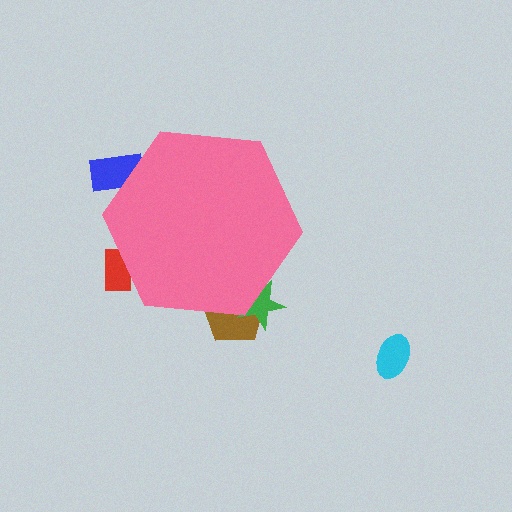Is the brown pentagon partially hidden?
Yes, the brown pentagon is partially hidden behind the pink hexagon.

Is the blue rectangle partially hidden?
Yes, the blue rectangle is partially hidden behind the pink hexagon.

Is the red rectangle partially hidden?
Yes, the red rectangle is partially hidden behind the pink hexagon.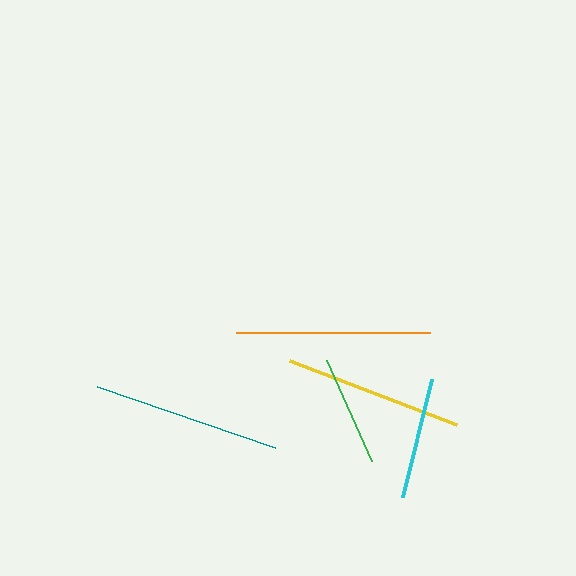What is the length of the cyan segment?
The cyan segment is approximately 122 pixels long.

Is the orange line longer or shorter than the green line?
The orange line is longer than the green line.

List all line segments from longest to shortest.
From longest to shortest: orange, teal, yellow, cyan, green.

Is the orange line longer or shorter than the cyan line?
The orange line is longer than the cyan line.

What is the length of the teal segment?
The teal segment is approximately 188 pixels long.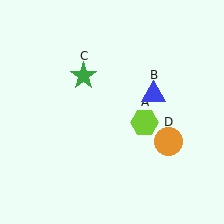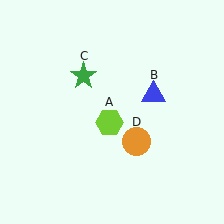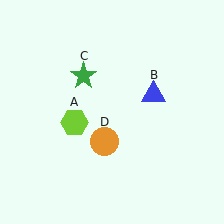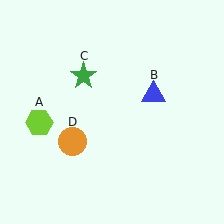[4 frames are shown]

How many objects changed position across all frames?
2 objects changed position: lime hexagon (object A), orange circle (object D).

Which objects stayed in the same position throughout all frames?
Blue triangle (object B) and green star (object C) remained stationary.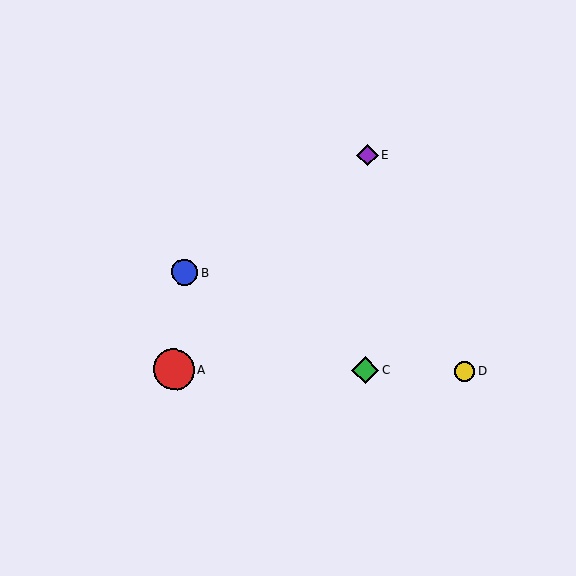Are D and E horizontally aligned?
No, D is at y≈371 and E is at y≈155.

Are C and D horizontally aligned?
Yes, both are at y≈371.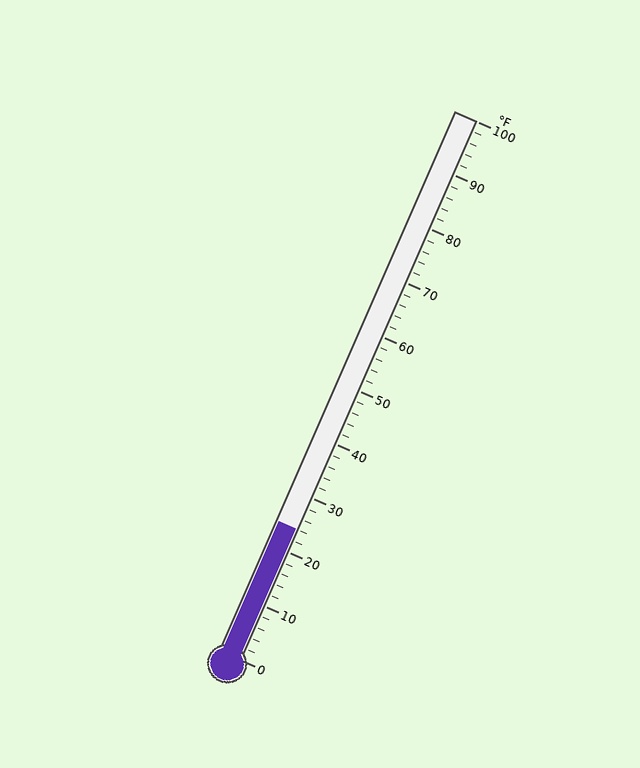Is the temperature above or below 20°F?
The temperature is above 20°F.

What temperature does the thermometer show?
The thermometer shows approximately 24°F.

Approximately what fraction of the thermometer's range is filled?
The thermometer is filled to approximately 25% of its range.